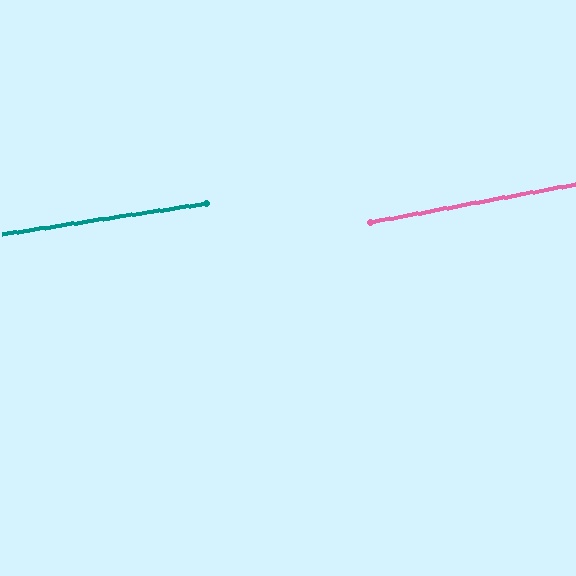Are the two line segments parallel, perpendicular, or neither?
Parallel — their directions differ by only 1.9°.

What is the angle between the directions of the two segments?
Approximately 2 degrees.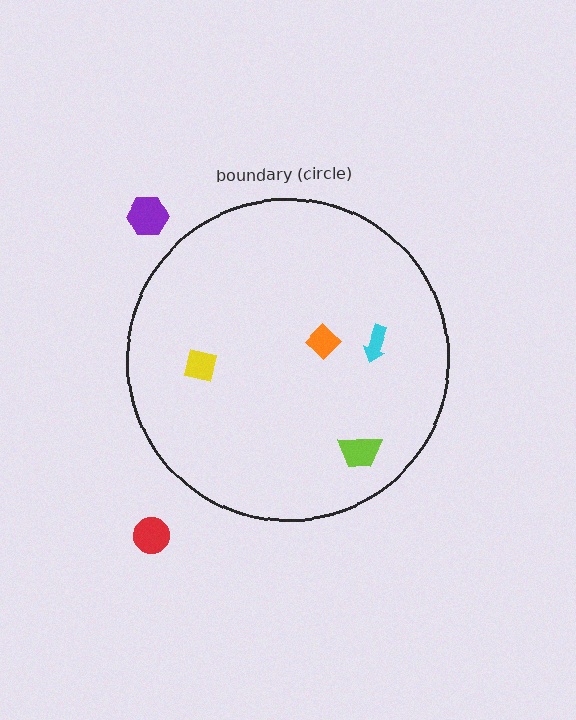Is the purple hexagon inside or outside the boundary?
Outside.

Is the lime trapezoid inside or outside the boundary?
Inside.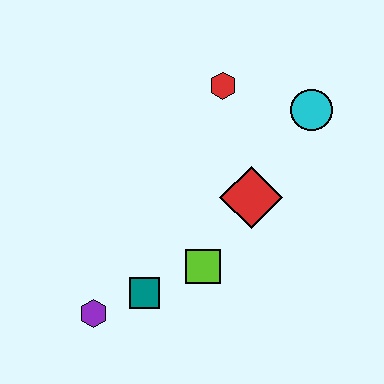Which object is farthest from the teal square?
The cyan circle is farthest from the teal square.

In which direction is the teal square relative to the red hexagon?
The teal square is below the red hexagon.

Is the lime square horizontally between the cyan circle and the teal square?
Yes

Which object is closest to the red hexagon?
The cyan circle is closest to the red hexagon.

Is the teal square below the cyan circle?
Yes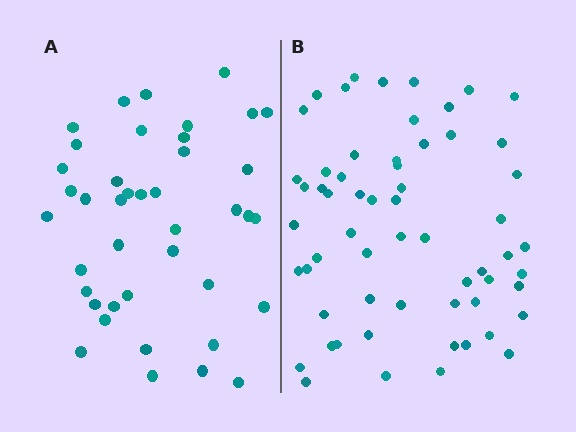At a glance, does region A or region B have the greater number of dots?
Region B (the right region) has more dots.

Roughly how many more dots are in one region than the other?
Region B has approximately 20 more dots than region A.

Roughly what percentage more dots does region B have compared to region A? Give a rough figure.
About 45% more.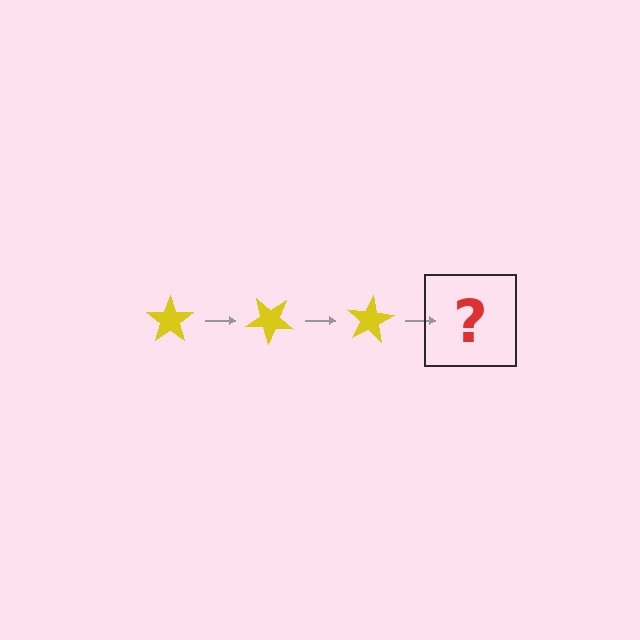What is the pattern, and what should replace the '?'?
The pattern is that the star rotates 40 degrees each step. The '?' should be a yellow star rotated 120 degrees.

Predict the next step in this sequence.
The next step is a yellow star rotated 120 degrees.